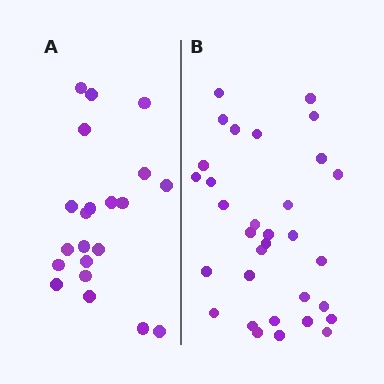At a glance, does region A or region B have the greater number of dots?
Region B (the right region) has more dots.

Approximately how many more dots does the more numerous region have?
Region B has roughly 12 or so more dots than region A.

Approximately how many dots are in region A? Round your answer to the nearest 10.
About 20 dots. (The exact count is 21, which rounds to 20.)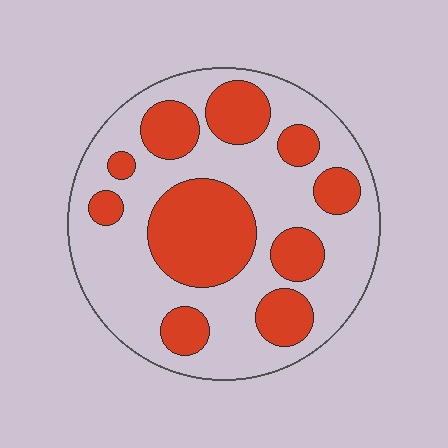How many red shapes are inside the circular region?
10.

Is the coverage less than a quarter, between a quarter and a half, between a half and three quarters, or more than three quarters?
Between a quarter and a half.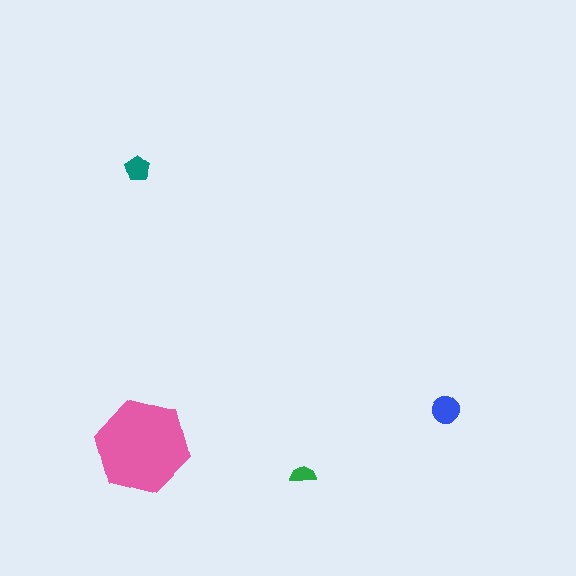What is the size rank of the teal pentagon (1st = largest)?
3rd.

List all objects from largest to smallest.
The pink hexagon, the blue circle, the teal pentagon, the green semicircle.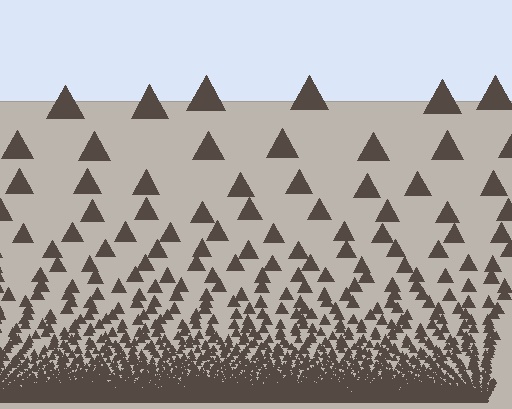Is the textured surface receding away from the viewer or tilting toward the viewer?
The surface appears to tilt toward the viewer. Texture elements get larger and sparser toward the top.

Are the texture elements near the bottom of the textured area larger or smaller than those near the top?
Smaller. The gradient is inverted — elements near the bottom are smaller and denser.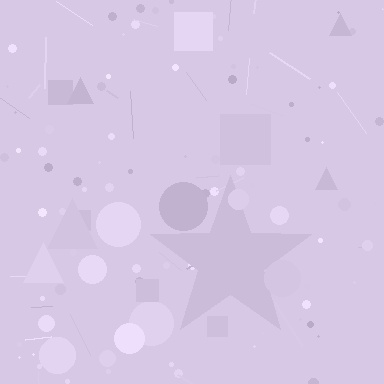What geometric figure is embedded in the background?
A star is embedded in the background.